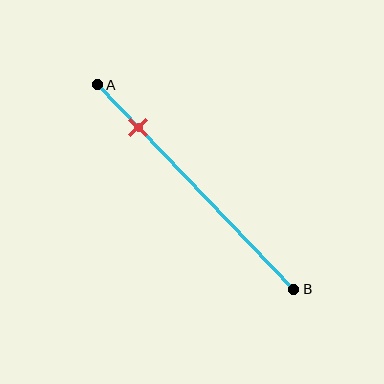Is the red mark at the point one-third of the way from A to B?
No, the mark is at about 20% from A, not at the 33% one-third point.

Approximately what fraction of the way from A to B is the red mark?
The red mark is approximately 20% of the way from A to B.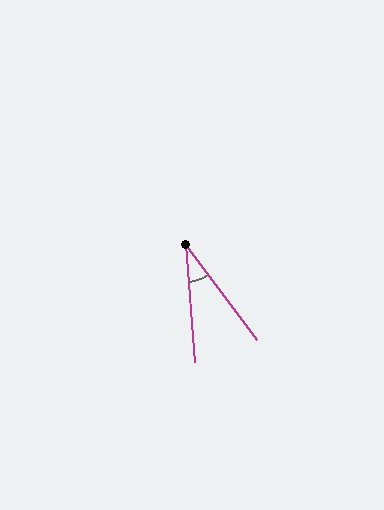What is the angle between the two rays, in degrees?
Approximately 33 degrees.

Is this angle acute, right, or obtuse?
It is acute.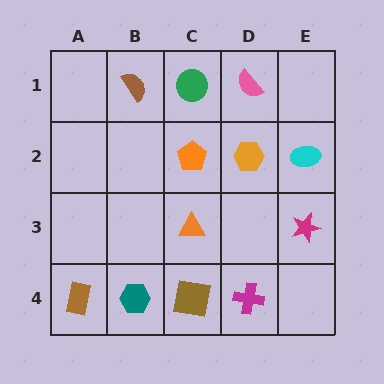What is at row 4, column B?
A teal hexagon.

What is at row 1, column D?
A pink semicircle.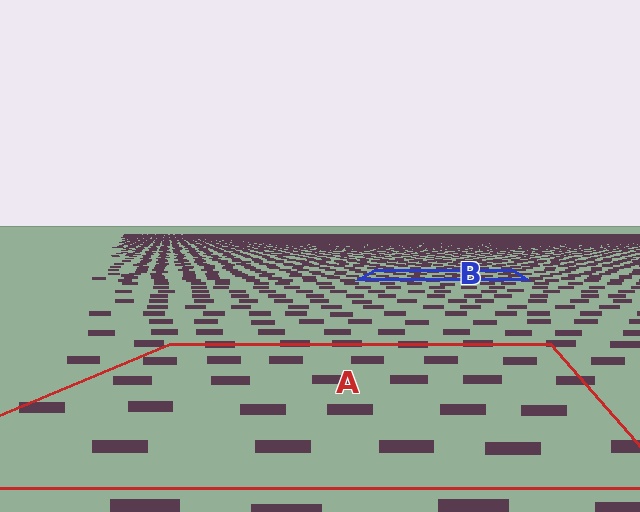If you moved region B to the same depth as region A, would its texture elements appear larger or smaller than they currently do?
They would appear larger. At a closer depth, the same texture elements are projected at a bigger on-screen size.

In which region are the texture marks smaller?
The texture marks are smaller in region B, because it is farther away.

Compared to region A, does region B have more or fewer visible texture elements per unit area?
Region B has more texture elements per unit area — they are packed more densely because it is farther away.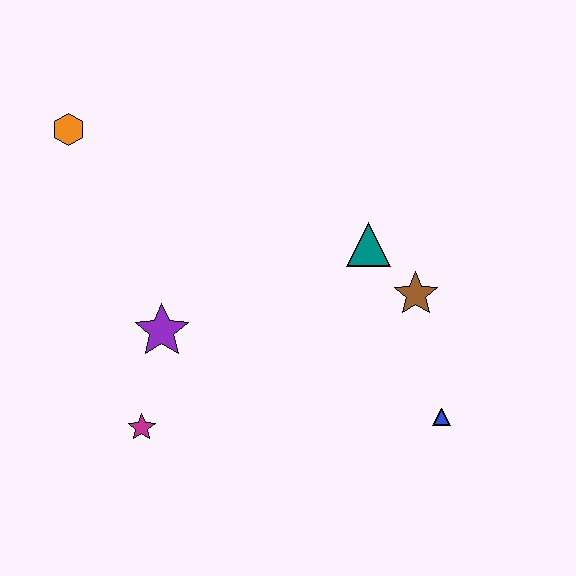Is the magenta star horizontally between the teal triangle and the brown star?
No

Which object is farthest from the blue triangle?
The orange hexagon is farthest from the blue triangle.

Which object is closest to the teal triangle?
The brown star is closest to the teal triangle.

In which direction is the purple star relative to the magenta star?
The purple star is above the magenta star.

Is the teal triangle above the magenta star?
Yes